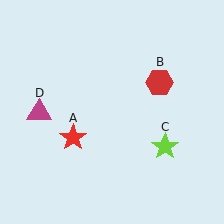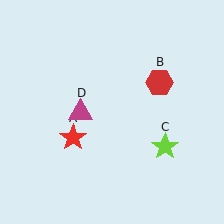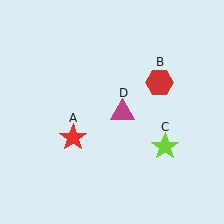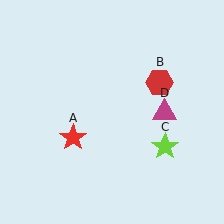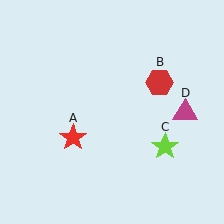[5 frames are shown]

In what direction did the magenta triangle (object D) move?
The magenta triangle (object D) moved right.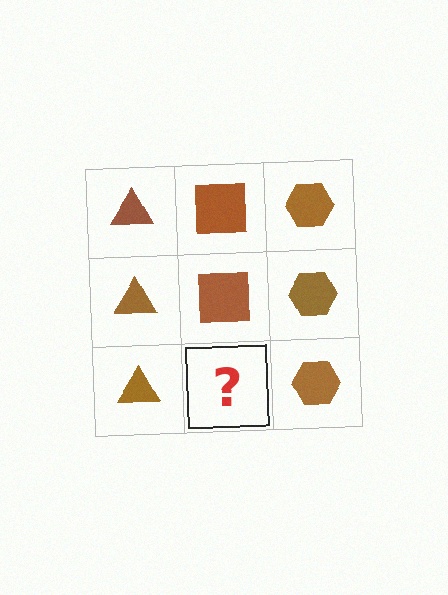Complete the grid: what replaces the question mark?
The question mark should be replaced with a brown square.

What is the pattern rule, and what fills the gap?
The rule is that each column has a consistent shape. The gap should be filled with a brown square.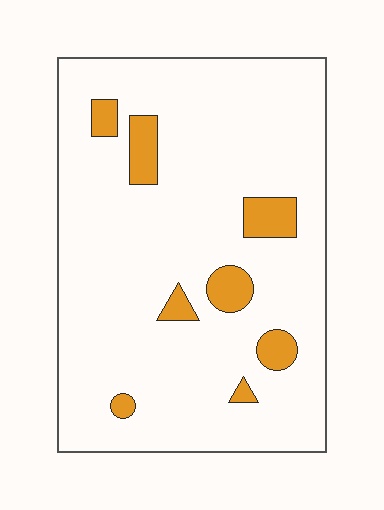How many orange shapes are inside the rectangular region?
8.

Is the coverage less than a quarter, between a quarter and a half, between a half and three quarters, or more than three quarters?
Less than a quarter.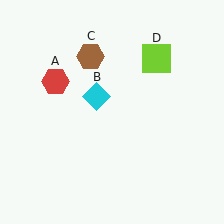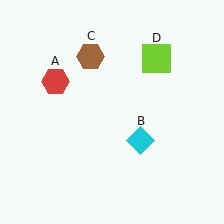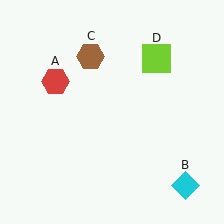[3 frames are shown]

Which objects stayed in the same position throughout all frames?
Red hexagon (object A) and brown hexagon (object C) and lime square (object D) remained stationary.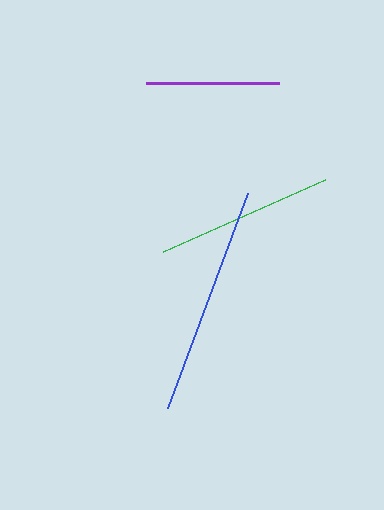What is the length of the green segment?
The green segment is approximately 177 pixels long.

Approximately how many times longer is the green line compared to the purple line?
The green line is approximately 1.3 times the length of the purple line.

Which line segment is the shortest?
The purple line is the shortest at approximately 132 pixels.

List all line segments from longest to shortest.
From longest to shortest: blue, green, purple.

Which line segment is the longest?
The blue line is the longest at approximately 230 pixels.